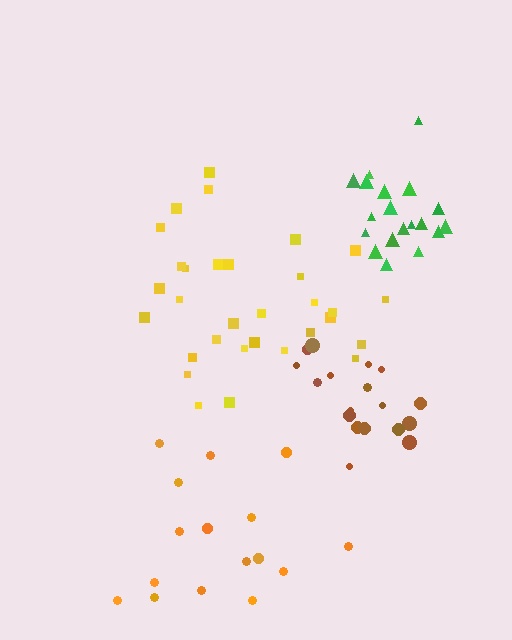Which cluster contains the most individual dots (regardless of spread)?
Yellow (31).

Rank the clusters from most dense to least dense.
brown, green, yellow, orange.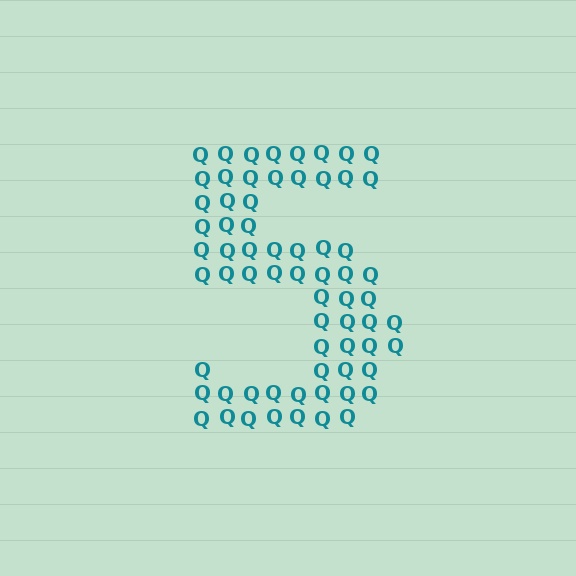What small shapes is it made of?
It is made of small letter Q's.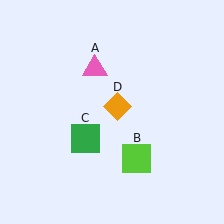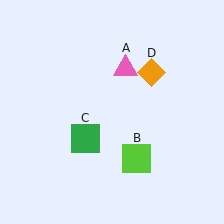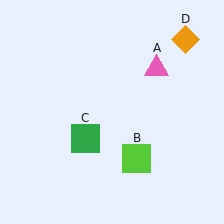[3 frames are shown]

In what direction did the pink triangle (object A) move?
The pink triangle (object A) moved right.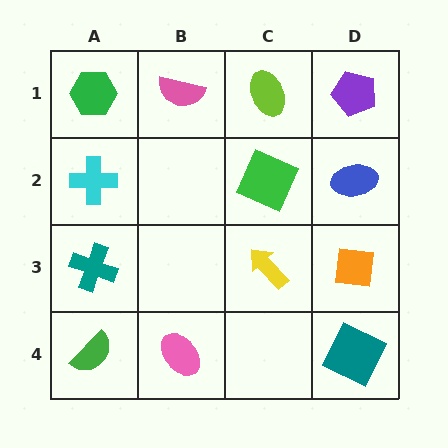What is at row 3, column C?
A yellow arrow.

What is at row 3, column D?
An orange square.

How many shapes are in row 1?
4 shapes.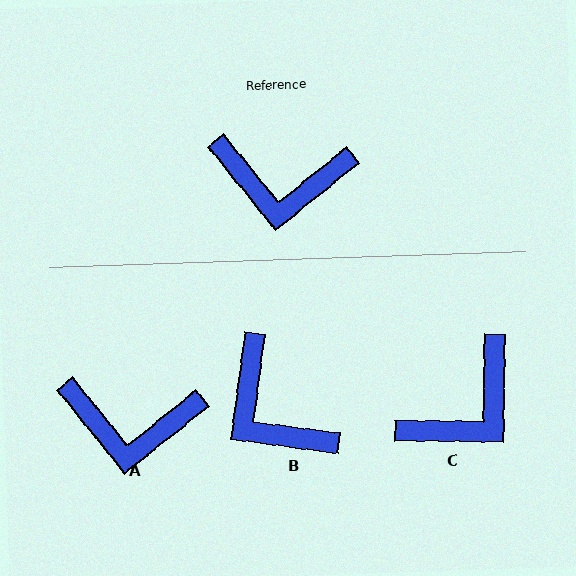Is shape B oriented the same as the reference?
No, it is off by about 46 degrees.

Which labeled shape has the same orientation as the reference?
A.